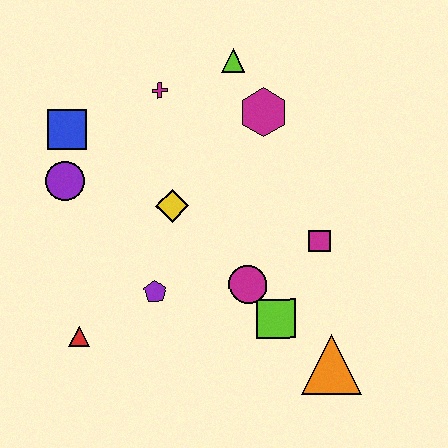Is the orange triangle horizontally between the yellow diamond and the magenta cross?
No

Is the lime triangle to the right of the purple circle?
Yes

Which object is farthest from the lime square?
The blue square is farthest from the lime square.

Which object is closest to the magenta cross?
The lime triangle is closest to the magenta cross.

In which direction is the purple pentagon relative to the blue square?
The purple pentagon is below the blue square.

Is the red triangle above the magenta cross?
No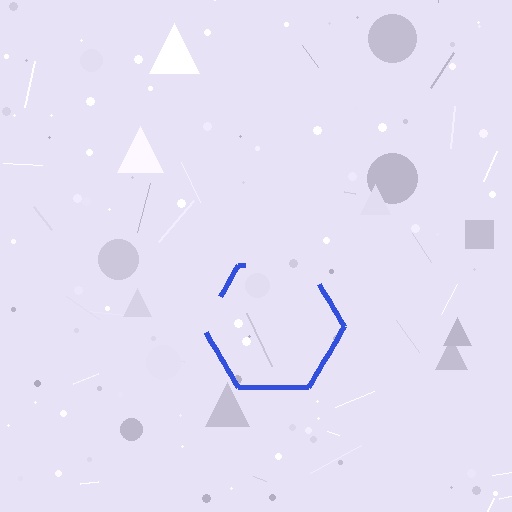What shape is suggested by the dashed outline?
The dashed outline suggests a hexagon.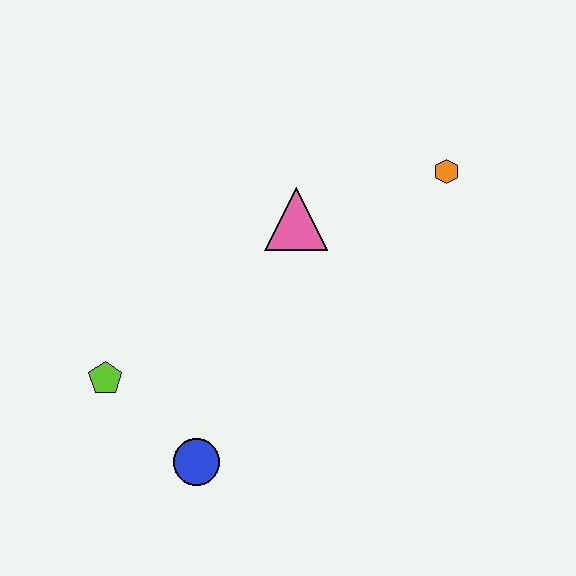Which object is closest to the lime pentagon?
The blue circle is closest to the lime pentagon.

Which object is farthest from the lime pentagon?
The orange hexagon is farthest from the lime pentagon.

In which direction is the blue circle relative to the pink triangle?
The blue circle is below the pink triangle.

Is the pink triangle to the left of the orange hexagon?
Yes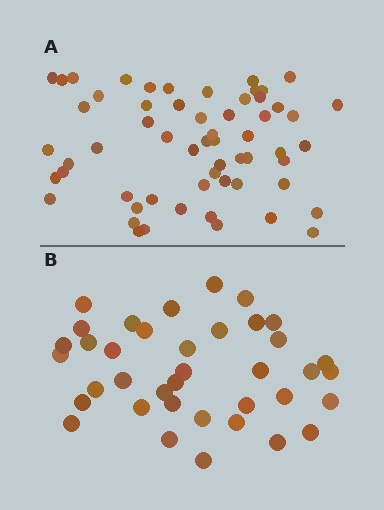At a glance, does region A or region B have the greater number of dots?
Region A (the top region) has more dots.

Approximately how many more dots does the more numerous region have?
Region A has approximately 20 more dots than region B.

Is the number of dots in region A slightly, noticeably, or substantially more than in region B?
Region A has substantially more. The ratio is roughly 1.6 to 1.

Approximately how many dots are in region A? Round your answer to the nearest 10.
About 60 dots. (The exact count is 59, which rounds to 60.)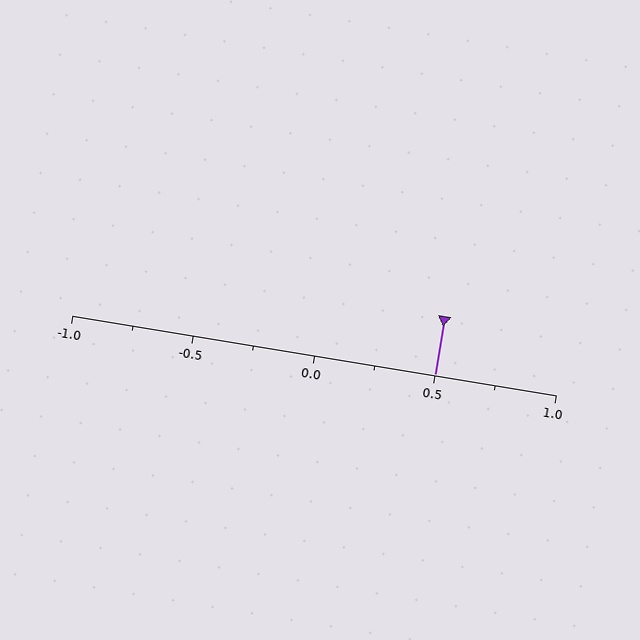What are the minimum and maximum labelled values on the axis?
The axis runs from -1.0 to 1.0.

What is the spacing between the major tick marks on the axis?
The major ticks are spaced 0.5 apart.